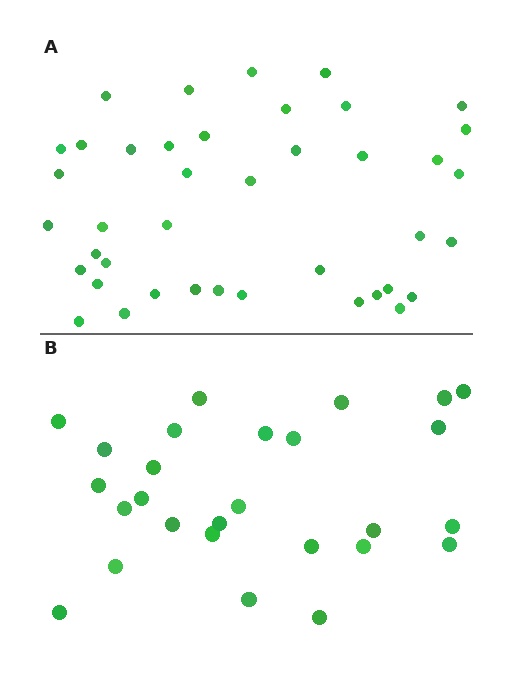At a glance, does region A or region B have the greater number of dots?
Region A (the top region) has more dots.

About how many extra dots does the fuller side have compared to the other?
Region A has approximately 15 more dots than region B.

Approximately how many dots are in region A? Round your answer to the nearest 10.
About 40 dots. (The exact count is 41, which rounds to 40.)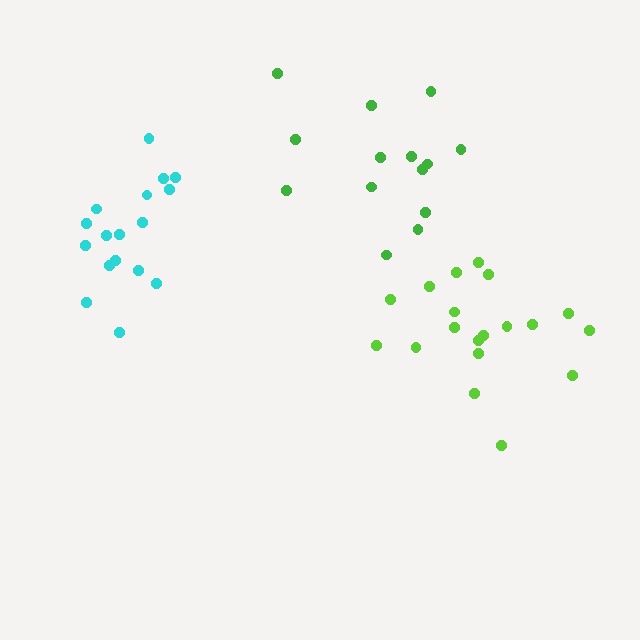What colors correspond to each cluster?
The clusters are colored: cyan, lime, green.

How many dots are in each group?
Group 1: 17 dots, Group 2: 19 dots, Group 3: 14 dots (50 total).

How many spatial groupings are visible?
There are 3 spatial groupings.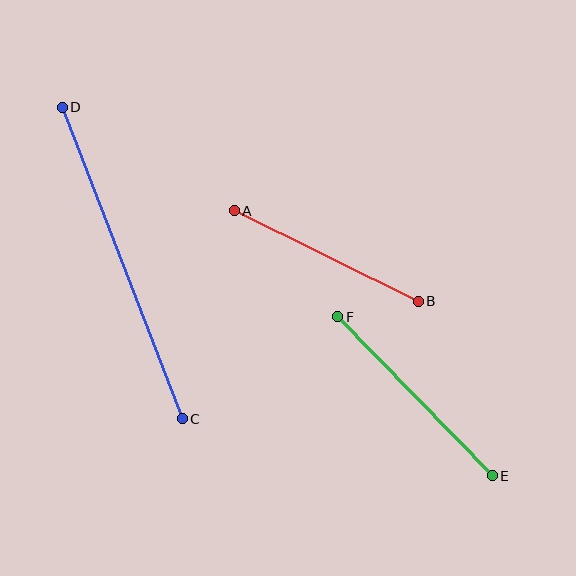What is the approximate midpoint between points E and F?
The midpoint is at approximately (415, 396) pixels.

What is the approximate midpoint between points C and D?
The midpoint is at approximately (122, 263) pixels.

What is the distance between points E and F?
The distance is approximately 221 pixels.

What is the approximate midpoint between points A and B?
The midpoint is at approximately (326, 256) pixels.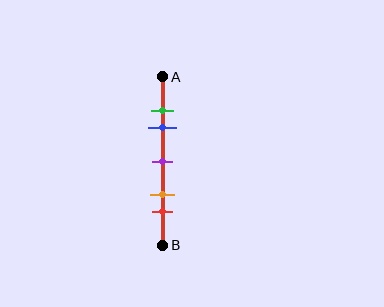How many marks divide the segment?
There are 5 marks dividing the segment.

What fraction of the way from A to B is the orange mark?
The orange mark is approximately 70% (0.7) of the way from A to B.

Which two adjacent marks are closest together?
The green and blue marks are the closest adjacent pair.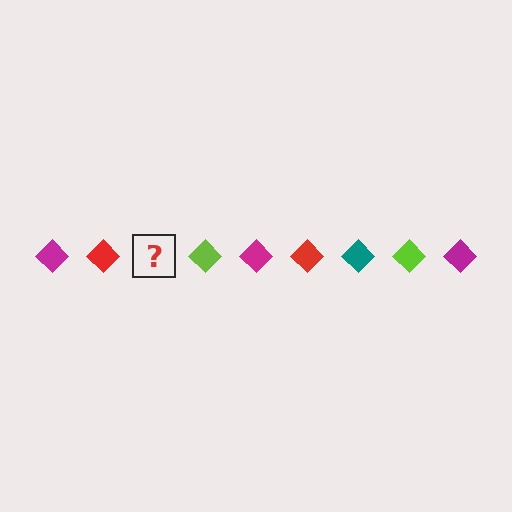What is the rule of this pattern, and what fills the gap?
The rule is that the pattern cycles through magenta, red, teal, lime diamonds. The gap should be filled with a teal diamond.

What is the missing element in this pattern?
The missing element is a teal diamond.